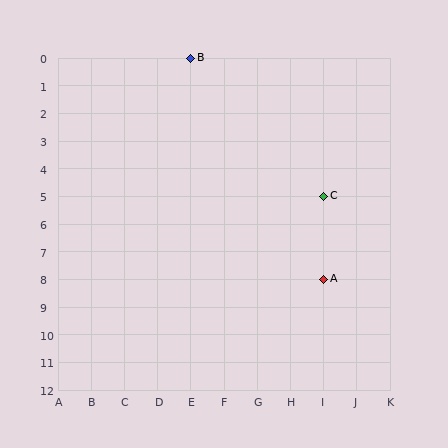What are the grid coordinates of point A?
Point A is at grid coordinates (I, 8).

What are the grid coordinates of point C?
Point C is at grid coordinates (I, 5).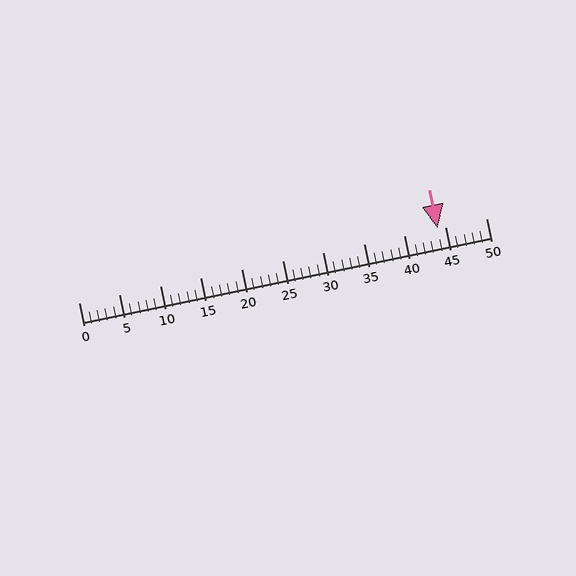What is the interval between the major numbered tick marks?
The major tick marks are spaced 5 units apart.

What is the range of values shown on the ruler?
The ruler shows values from 0 to 50.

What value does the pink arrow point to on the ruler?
The pink arrow points to approximately 44.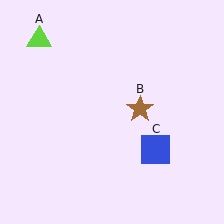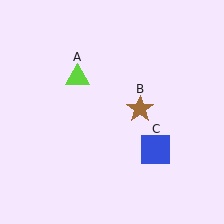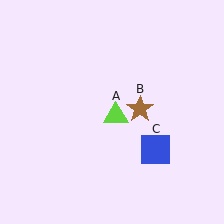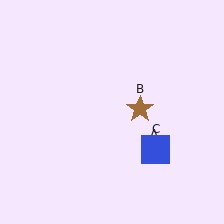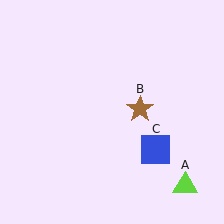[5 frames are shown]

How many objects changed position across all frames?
1 object changed position: lime triangle (object A).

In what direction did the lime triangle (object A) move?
The lime triangle (object A) moved down and to the right.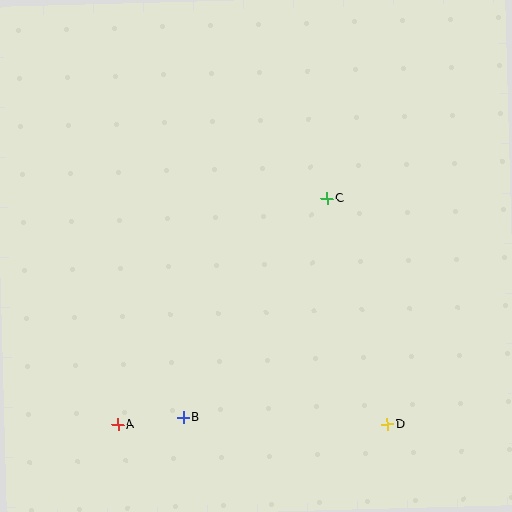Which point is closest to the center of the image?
Point C at (327, 198) is closest to the center.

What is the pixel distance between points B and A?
The distance between B and A is 66 pixels.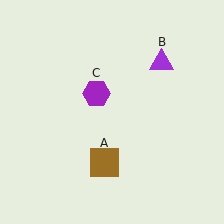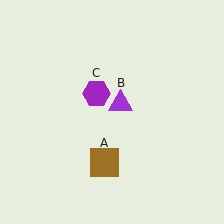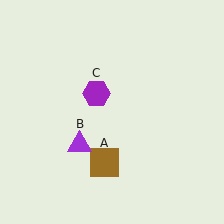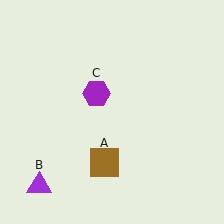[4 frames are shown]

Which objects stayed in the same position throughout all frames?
Brown square (object A) and purple hexagon (object C) remained stationary.